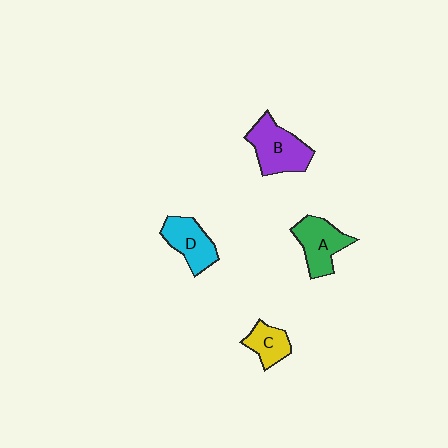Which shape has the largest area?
Shape B (purple).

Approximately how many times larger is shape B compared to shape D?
Approximately 1.3 times.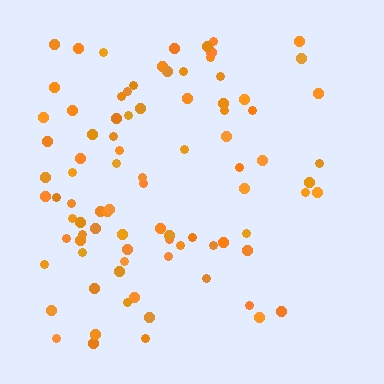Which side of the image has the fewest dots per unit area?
The right.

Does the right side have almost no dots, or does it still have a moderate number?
Still a moderate number, just noticeably fewer than the left.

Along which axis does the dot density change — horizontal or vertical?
Horizontal.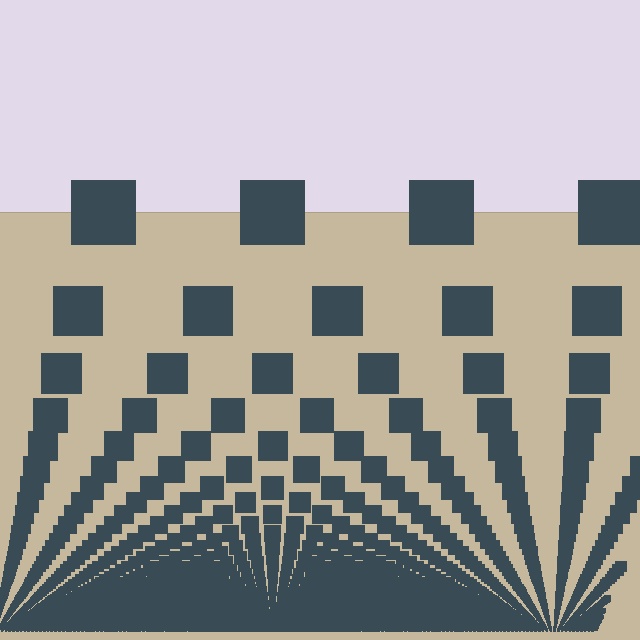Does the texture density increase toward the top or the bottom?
Density increases toward the bottom.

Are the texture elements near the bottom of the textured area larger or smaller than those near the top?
Smaller. The gradient is inverted — elements near the bottom are smaller and denser.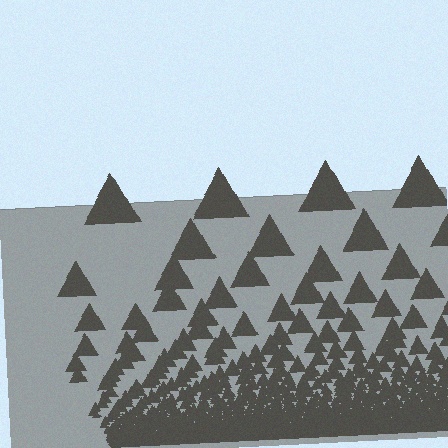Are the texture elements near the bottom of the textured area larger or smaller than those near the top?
Smaller. The gradient is inverted — elements near the bottom are smaller and denser.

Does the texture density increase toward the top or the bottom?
Density increases toward the bottom.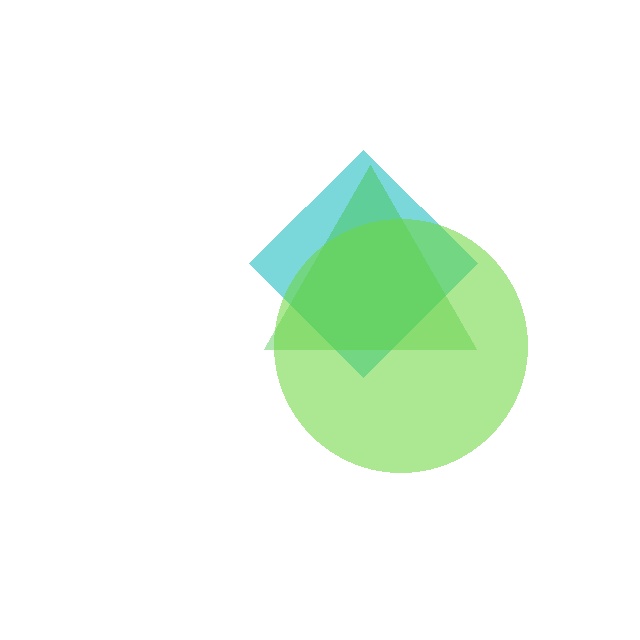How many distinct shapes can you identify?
There are 3 distinct shapes: a cyan diamond, a green triangle, a lime circle.